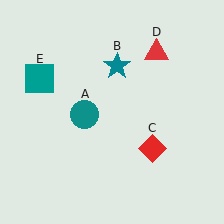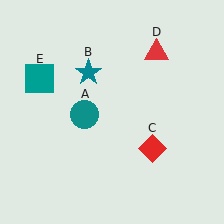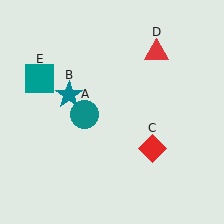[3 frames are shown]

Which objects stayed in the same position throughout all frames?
Teal circle (object A) and red diamond (object C) and red triangle (object D) and teal square (object E) remained stationary.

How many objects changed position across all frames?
1 object changed position: teal star (object B).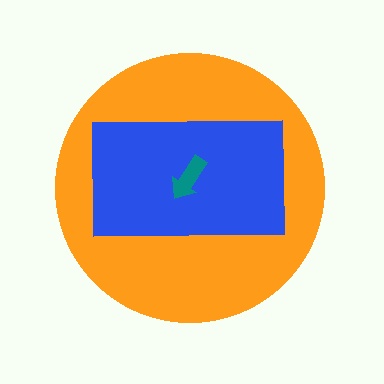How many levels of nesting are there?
3.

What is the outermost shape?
The orange circle.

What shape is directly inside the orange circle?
The blue rectangle.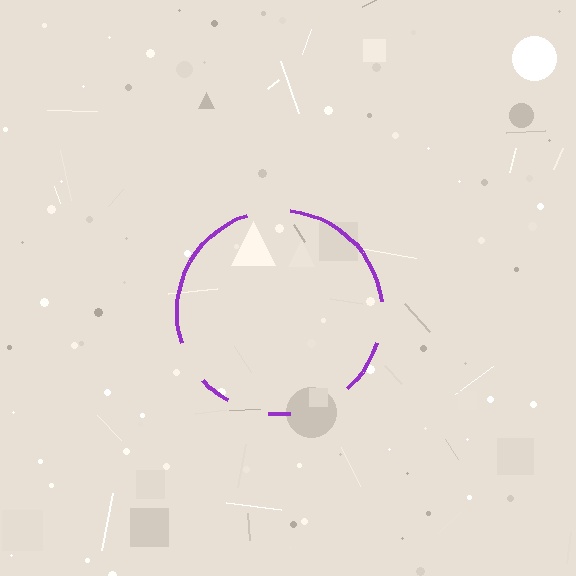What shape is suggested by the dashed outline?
The dashed outline suggests a circle.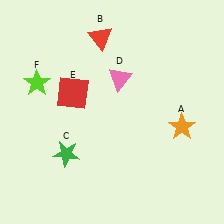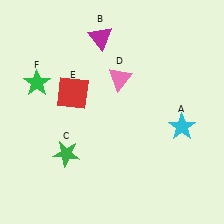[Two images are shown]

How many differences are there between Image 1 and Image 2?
There are 3 differences between the two images.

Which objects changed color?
A changed from orange to cyan. B changed from red to magenta. F changed from lime to green.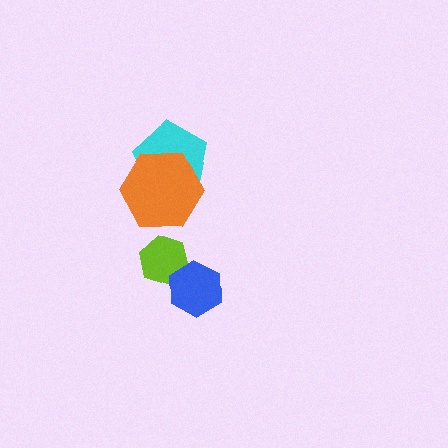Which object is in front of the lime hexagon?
The blue hexagon is in front of the lime hexagon.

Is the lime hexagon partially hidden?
Yes, it is partially covered by another shape.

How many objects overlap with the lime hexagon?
1 object overlaps with the lime hexagon.